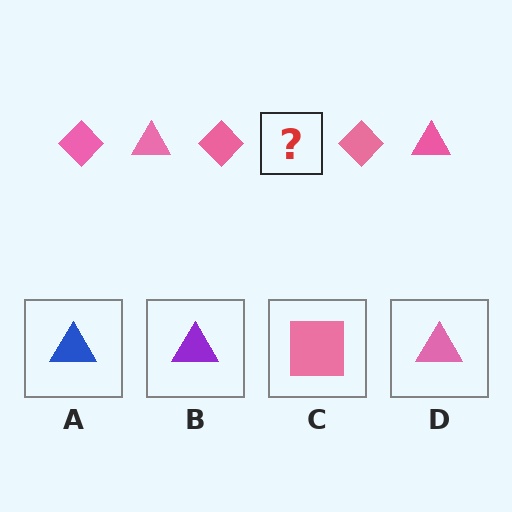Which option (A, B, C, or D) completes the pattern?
D.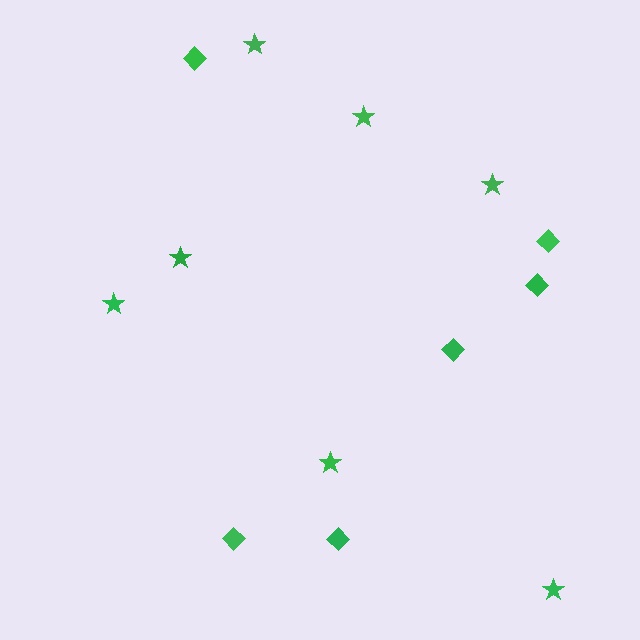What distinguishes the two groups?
There are 2 groups: one group of diamonds (6) and one group of stars (7).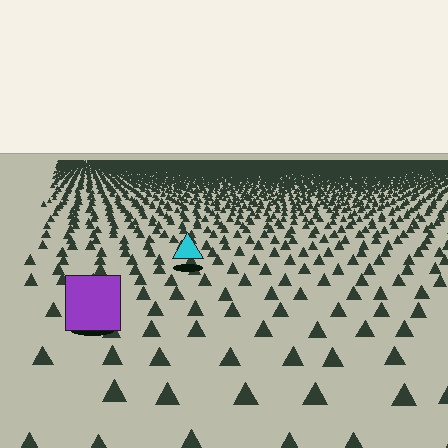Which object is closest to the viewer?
The purple square is closest. The texture marks near it are larger and more spread out.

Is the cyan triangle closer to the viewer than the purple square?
No. The purple square is closer — you can tell from the texture gradient: the ground texture is coarser near it.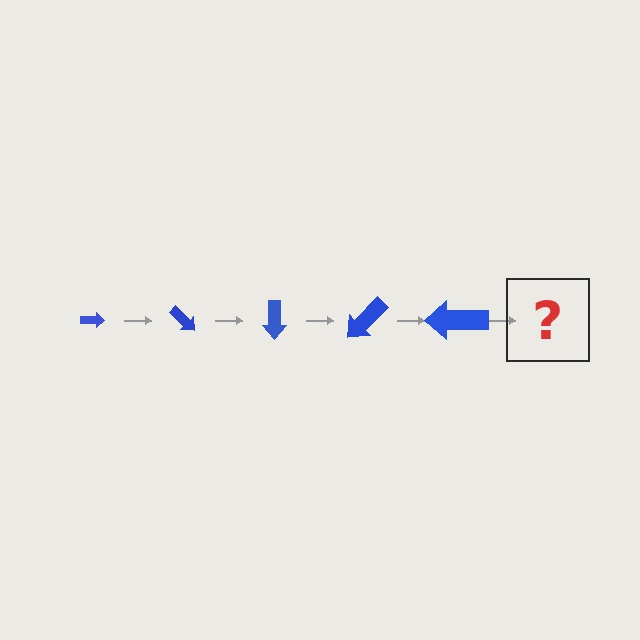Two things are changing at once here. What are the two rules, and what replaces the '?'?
The two rules are that the arrow grows larger each step and it rotates 45 degrees each step. The '?' should be an arrow, larger than the previous one and rotated 225 degrees from the start.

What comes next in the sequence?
The next element should be an arrow, larger than the previous one and rotated 225 degrees from the start.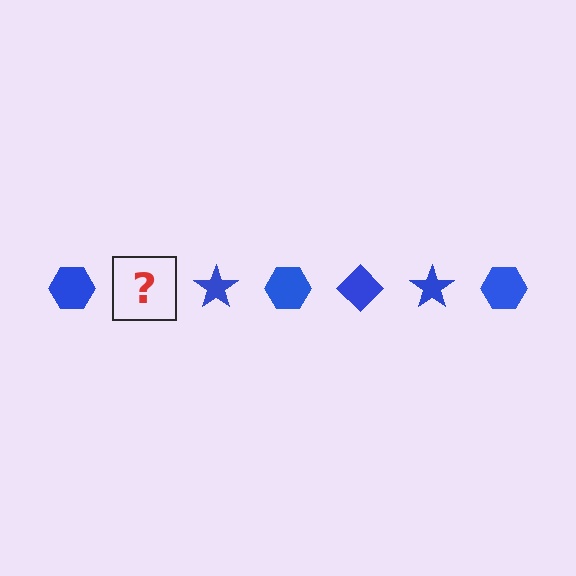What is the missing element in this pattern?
The missing element is a blue diamond.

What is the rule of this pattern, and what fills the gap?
The rule is that the pattern cycles through hexagon, diamond, star shapes in blue. The gap should be filled with a blue diamond.